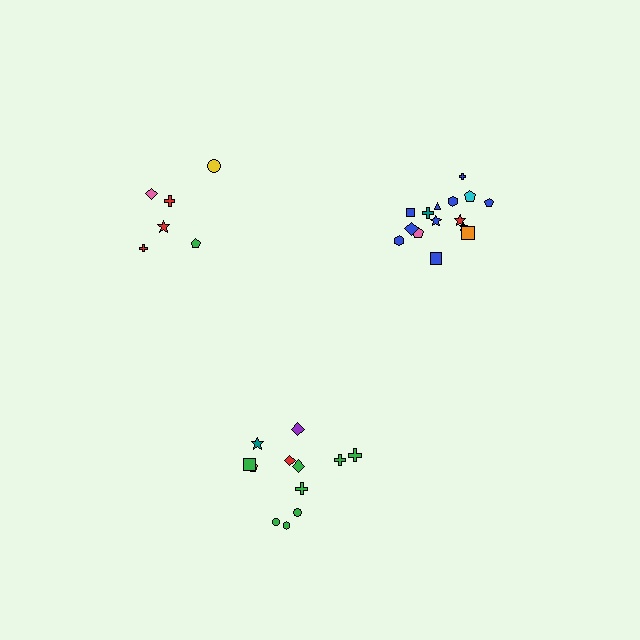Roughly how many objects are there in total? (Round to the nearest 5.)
Roughly 35 objects in total.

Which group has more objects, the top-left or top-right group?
The top-right group.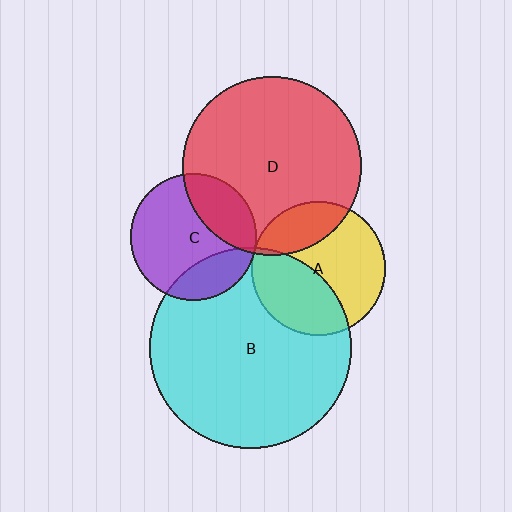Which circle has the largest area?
Circle B (cyan).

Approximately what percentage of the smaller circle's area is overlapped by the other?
Approximately 5%.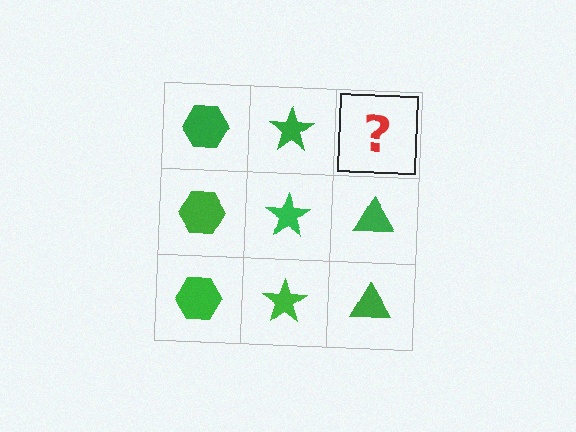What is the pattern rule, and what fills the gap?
The rule is that each column has a consistent shape. The gap should be filled with a green triangle.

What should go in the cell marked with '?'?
The missing cell should contain a green triangle.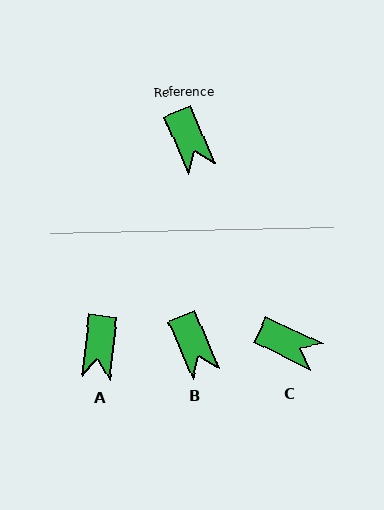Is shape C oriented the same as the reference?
No, it is off by about 42 degrees.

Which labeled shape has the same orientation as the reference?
B.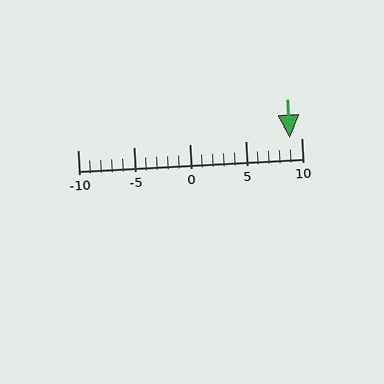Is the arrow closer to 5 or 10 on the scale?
The arrow is closer to 10.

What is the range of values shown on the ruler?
The ruler shows values from -10 to 10.